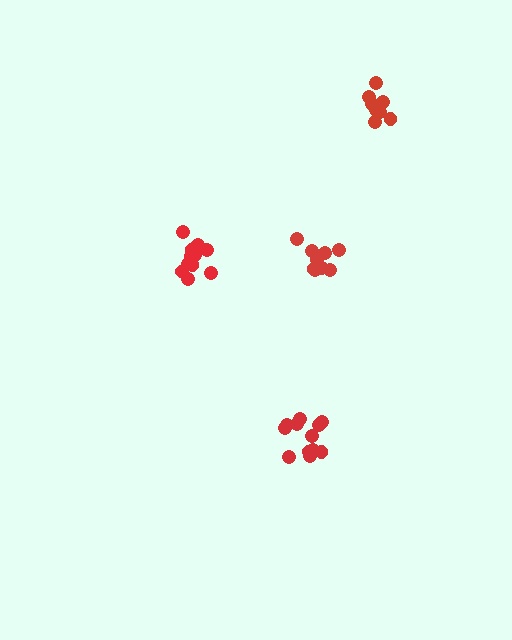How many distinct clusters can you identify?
There are 4 distinct clusters.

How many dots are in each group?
Group 1: 12 dots, Group 2: 12 dots, Group 3: 9 dots, Group 4: 9 dots (42 total).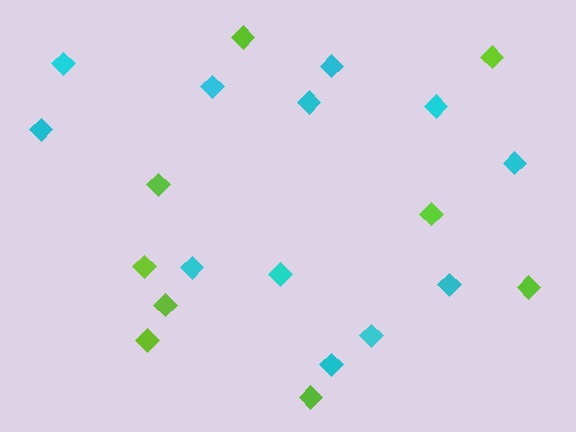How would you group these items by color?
There are 2 groups: one group of lime diamonds (9) and one group of cyan diamonds (12).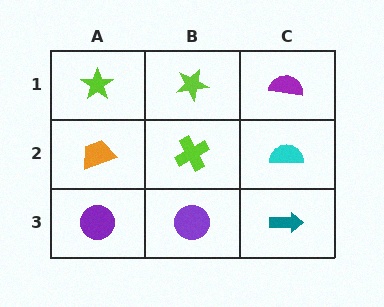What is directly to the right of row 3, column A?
A purple circle.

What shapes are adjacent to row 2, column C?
A purple semicircle (row 1, column C), a teal arrow (row 3, column C), a lime cross (row 2, column B).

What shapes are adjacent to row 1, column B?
A lime cross (row 2, column B), a lime star (row 1, column A), a purple semicircle (row 1, column C).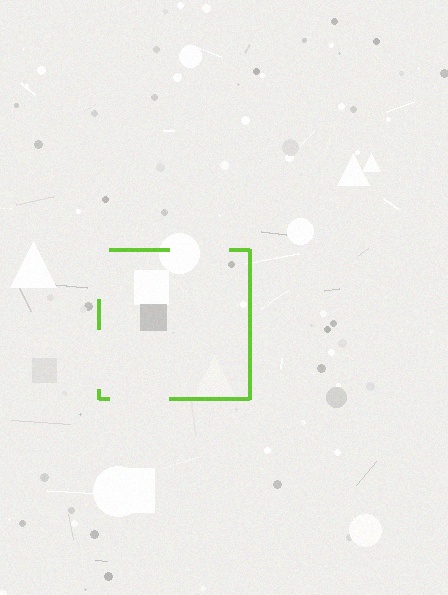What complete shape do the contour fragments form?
The contour fragments form a square.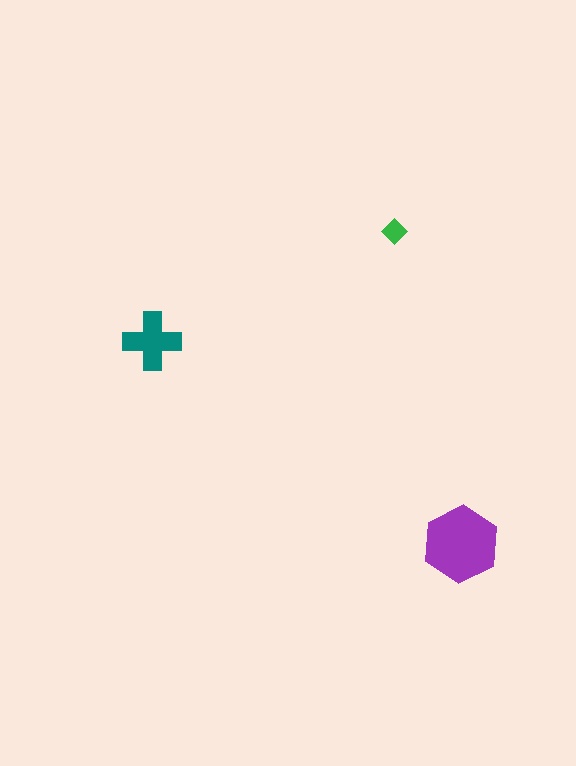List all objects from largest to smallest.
The purple hexagon, the teal cross, the green diamond.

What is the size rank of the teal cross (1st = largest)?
2nd.